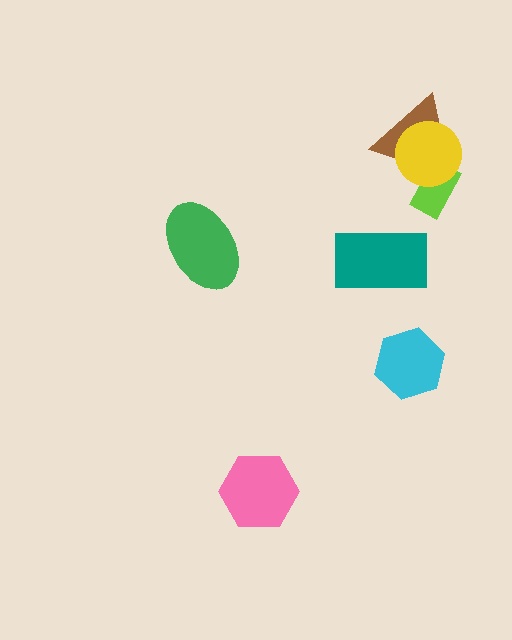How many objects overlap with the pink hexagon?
0 objects overlap with the pink hexagon.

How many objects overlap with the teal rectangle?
0 objects overlap with the teal rectangle.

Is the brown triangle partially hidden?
Yes, it is partially covered by another shape.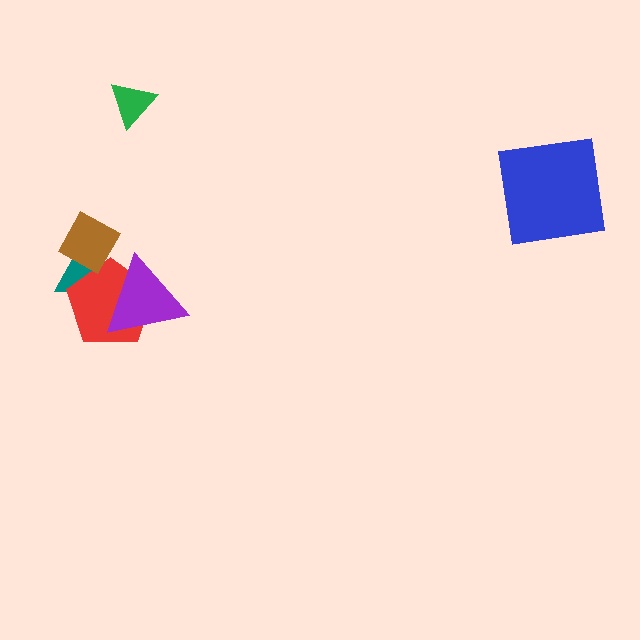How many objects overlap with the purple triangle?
2 objects overlap with the purple triangle.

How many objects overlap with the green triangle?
0 objects overlap with the green triangle.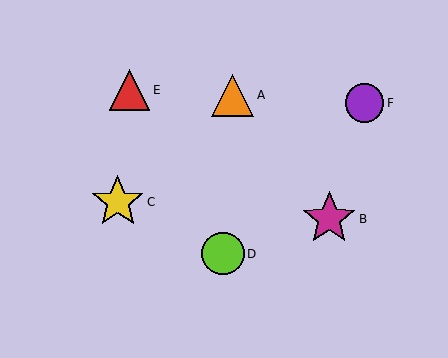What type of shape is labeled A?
Shape A is an orange triangle.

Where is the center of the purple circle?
The center of the purple circle is at (365, 103).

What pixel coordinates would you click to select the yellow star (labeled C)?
Click at (118, 202) to select the yellow star C.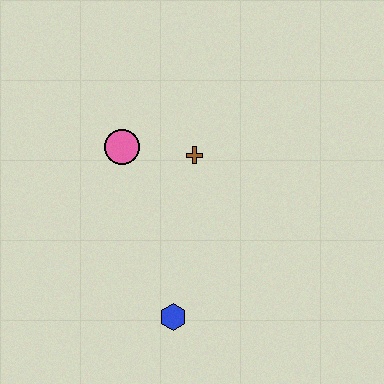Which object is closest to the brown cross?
The pink circle is closest to the brown cross.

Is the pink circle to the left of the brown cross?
Yes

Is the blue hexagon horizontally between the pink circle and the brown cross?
Yes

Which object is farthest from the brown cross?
The blue hexagon is farthest from the brown cross.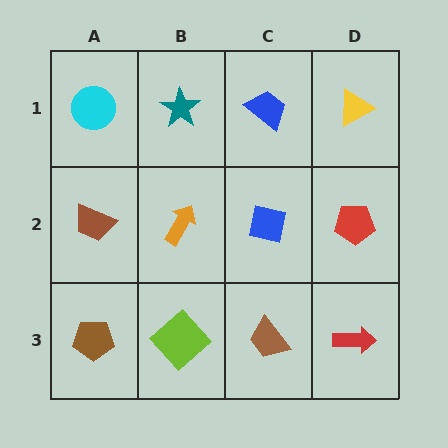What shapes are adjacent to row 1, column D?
A red pentagon (row 2, column D), a blue trapezoid (row 1, column C).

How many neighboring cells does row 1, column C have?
3.